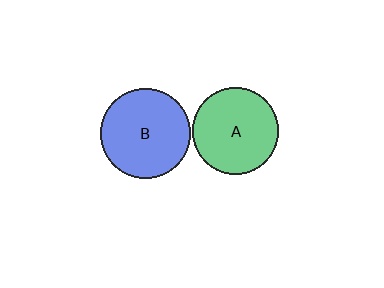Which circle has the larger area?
Circle B (blue).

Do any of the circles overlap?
No, none of the circles overlap.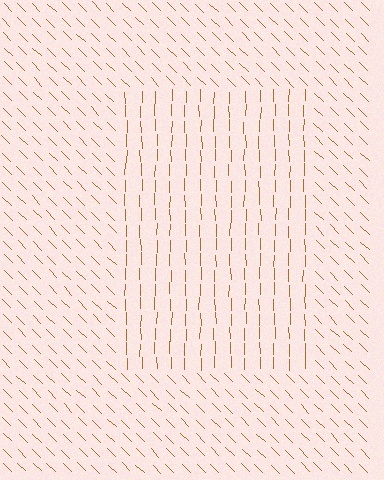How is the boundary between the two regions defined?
The boundary is defined purely by a change in line orientation (approximately 45 degrees difference). All lines are the same color and thickness.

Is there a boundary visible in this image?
Yes, there is a texture boundary formed by a change in line orientation.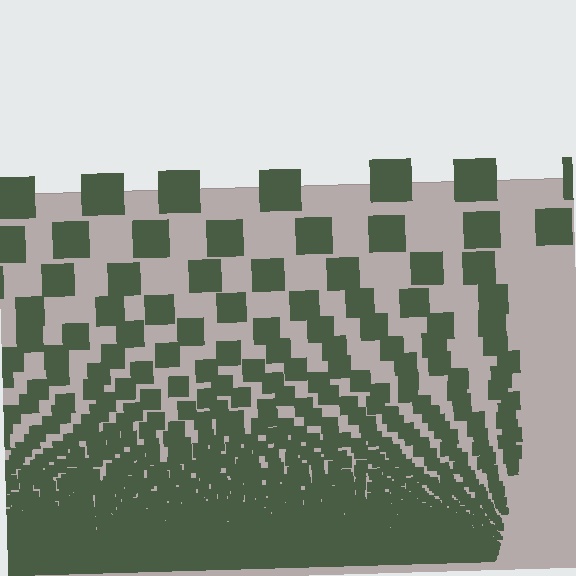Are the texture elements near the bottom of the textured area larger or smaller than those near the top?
Smaller. The gradient is inverted — elements near the bottom are smaller and denser.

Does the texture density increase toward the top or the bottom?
Density increases toward the bottom.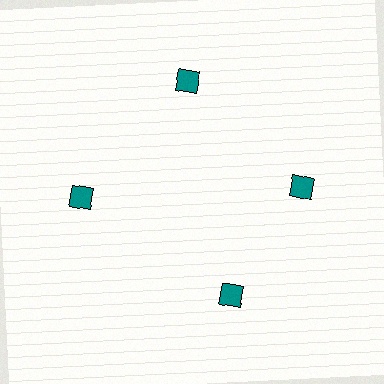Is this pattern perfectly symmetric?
No. The 4 teal squares are arranged in a ring, but one element near the 6 o'clock position is rotated out of alignment along the ring, breaking the 4-fold rotational symmetry.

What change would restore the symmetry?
The symmetry would be restored by rotating it back into even spacing with its neighbors so that all 4 squares sit at equal angles and equal distance from the center.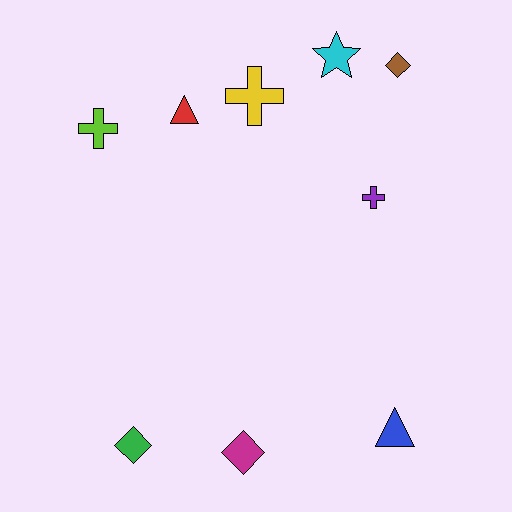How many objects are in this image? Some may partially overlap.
There are 9 objects.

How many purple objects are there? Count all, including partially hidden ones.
There is 1 purple object.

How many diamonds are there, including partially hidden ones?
There are 3 diamonds.